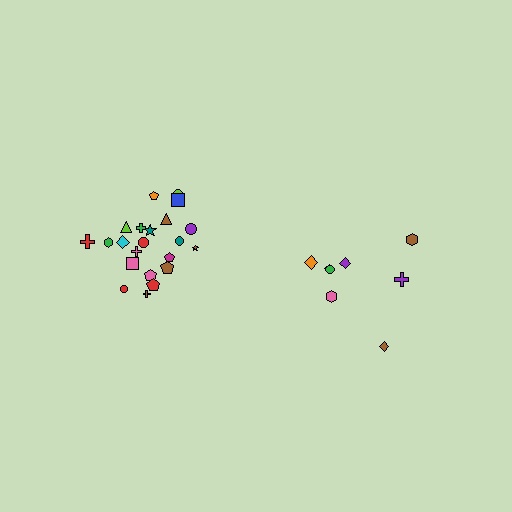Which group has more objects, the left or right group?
The left group.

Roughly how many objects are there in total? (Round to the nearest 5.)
Roughly 30 objects in total.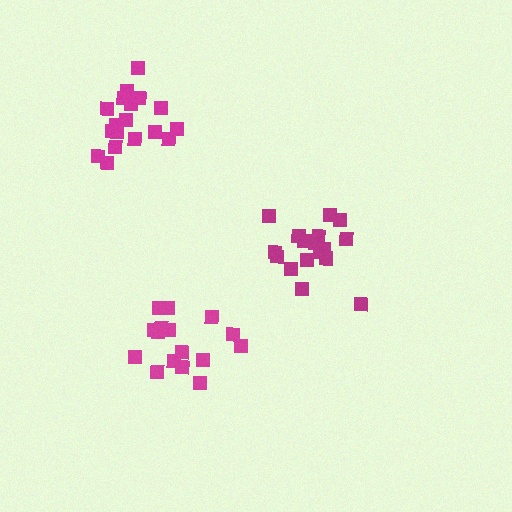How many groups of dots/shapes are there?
There are 3 groups.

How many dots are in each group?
Group 1: 17 dots, Group 2: 16 dots, Group 3: 18 dots (51 total).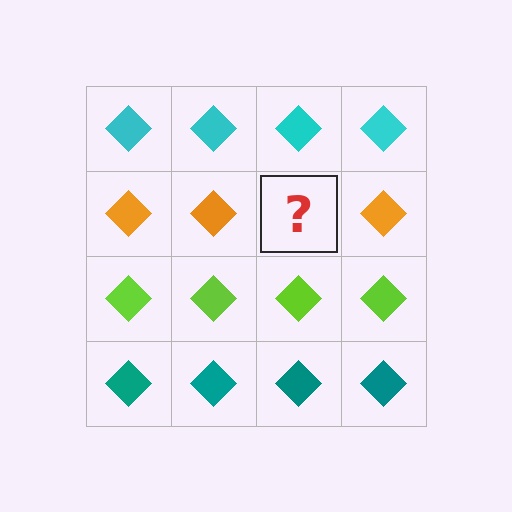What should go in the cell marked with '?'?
The missing cell should contain an orange diamond.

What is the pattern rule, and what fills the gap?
The rule is that each row has a consistent color. The gap should be filled with an orange diamond.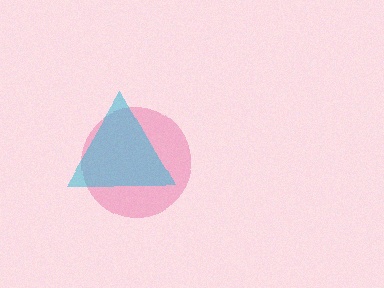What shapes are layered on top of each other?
The layered shapes are: a pink circle, a cyan triangle.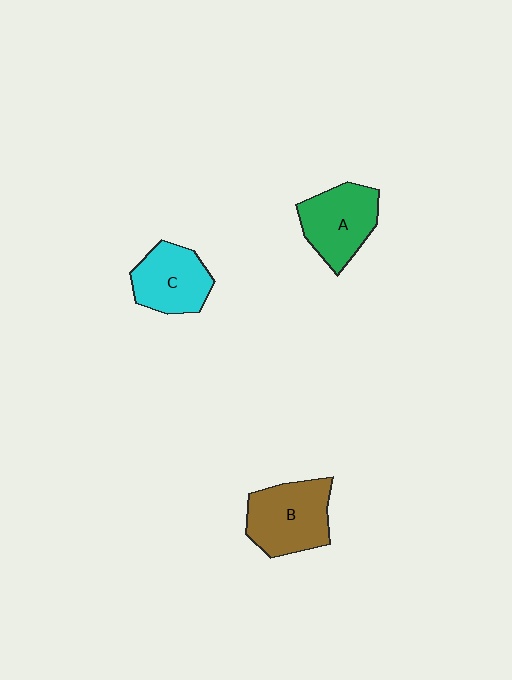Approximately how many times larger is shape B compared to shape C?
Approximately 1.2 times.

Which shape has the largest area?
Shape B (brown).